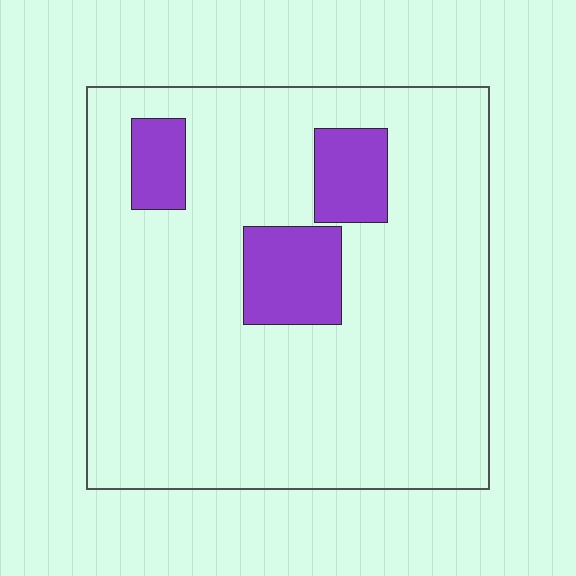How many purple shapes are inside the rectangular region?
3.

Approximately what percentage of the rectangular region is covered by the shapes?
Approximately 15%.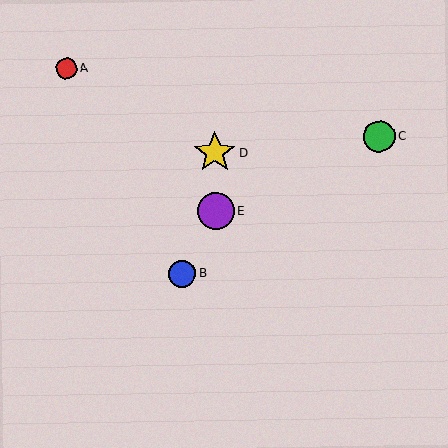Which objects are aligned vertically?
Objects D, E are aligned vertically.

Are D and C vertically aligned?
No, D is at x≈215 and C is at x≈379.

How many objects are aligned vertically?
2 objects (D, E) are aligned vertically.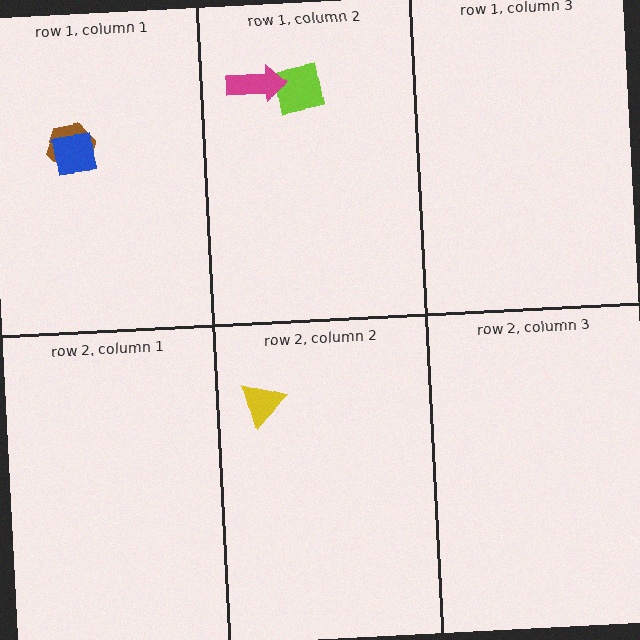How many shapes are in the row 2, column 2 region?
1.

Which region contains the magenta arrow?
The row 1, column 2 region.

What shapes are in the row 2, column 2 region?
The yellow triangle.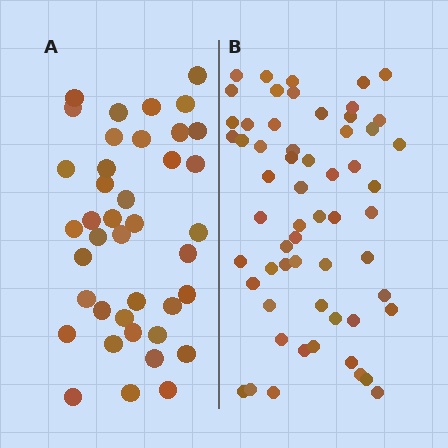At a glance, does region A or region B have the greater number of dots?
Region B (the right region) has more dots.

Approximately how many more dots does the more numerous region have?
Region B has approximately 20 more dots than region A.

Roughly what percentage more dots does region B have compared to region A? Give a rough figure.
About 50% more.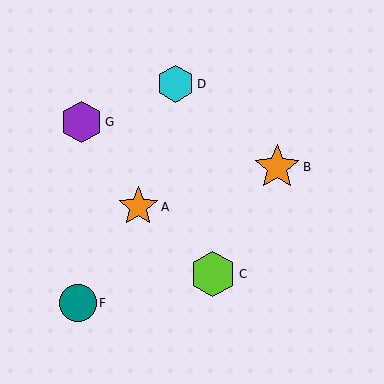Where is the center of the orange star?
The center of the orange star is at (138, 207).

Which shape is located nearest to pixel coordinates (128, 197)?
The orange star (labeled A) at (138, 207) is nearest to that location.